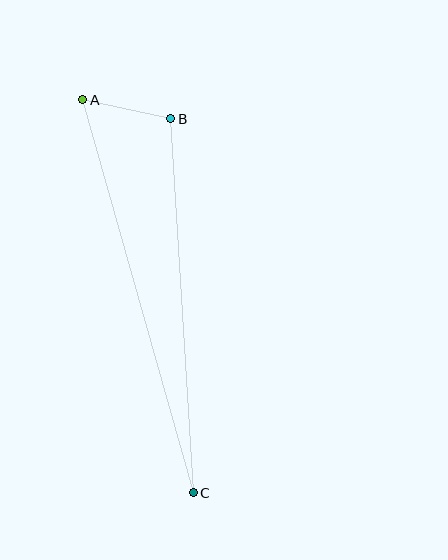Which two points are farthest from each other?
Points A and C are farthest from each other.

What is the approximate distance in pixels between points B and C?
The distance between B and C is approximately 375 pixels.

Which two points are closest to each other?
Points A and B are closest to each other.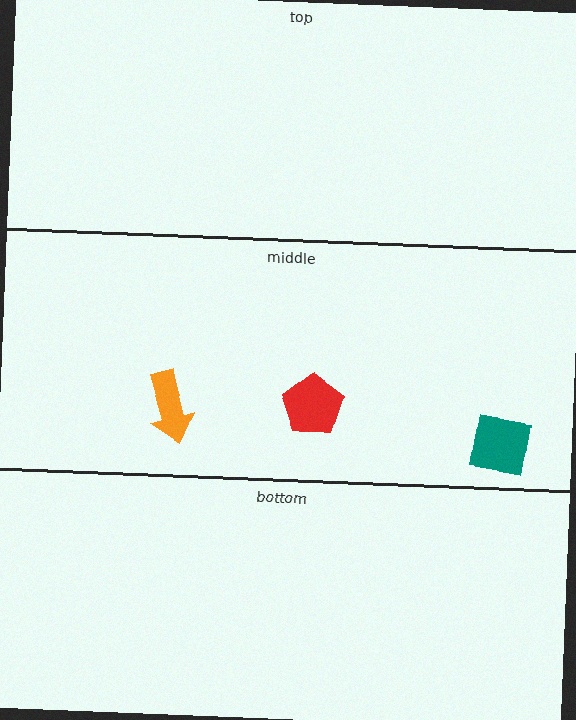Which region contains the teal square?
The middle region.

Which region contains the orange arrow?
The middle region.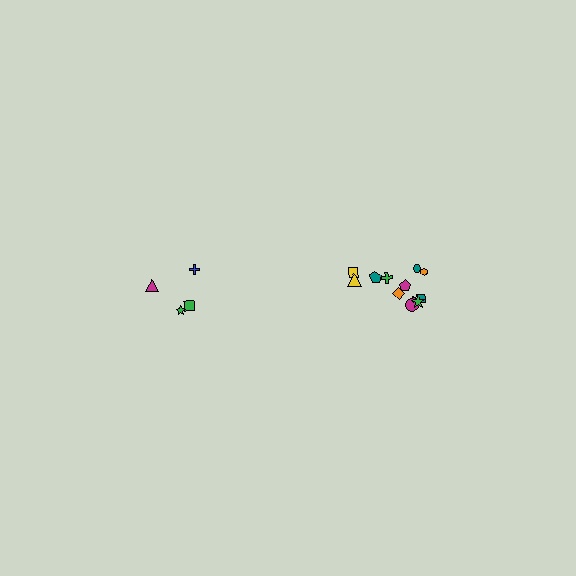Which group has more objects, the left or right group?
The right group.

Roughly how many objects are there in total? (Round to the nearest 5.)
Roughly 15 objects in total.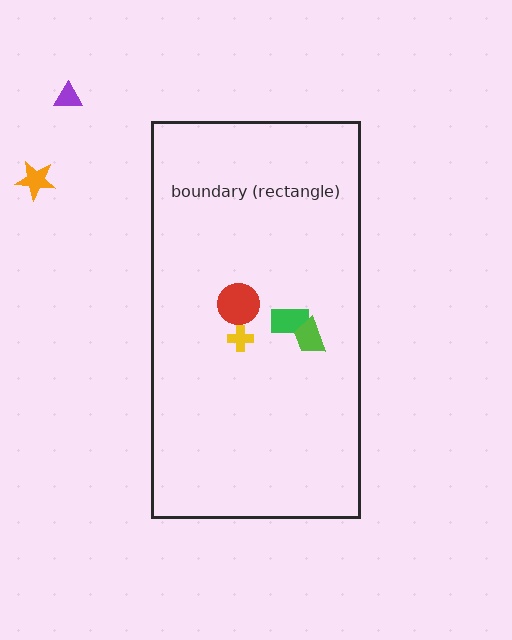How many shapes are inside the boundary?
4 inside, 2 outside.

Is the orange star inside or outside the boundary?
Outside.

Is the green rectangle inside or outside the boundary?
Inside.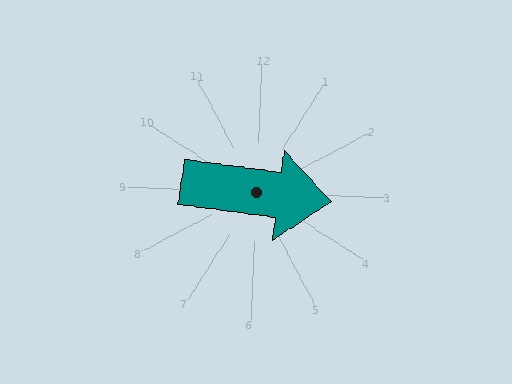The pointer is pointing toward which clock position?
Roughly 3 o'clock.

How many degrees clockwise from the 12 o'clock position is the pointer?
Approximately 95 degrees.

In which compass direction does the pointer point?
East.